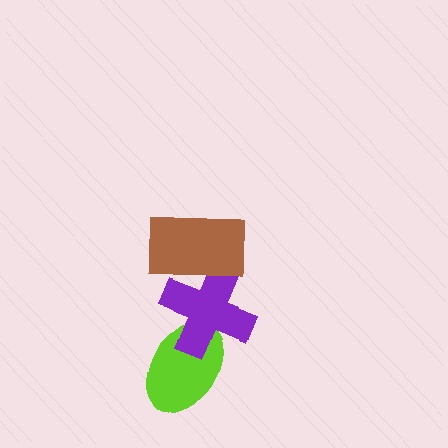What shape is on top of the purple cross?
The brown rectangle is on top of the purple cross.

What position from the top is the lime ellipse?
The lime ellipse is 3rd from the top.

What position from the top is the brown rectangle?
The brown rectangle is 1st from the top.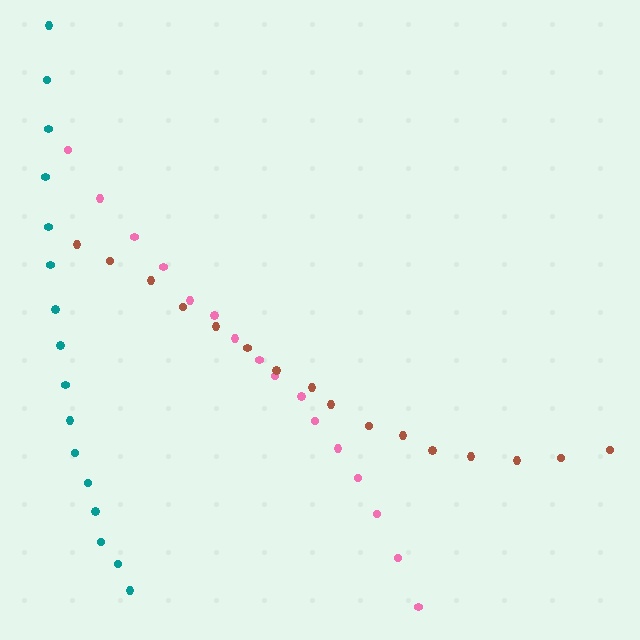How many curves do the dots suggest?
There are 3 distinct paths.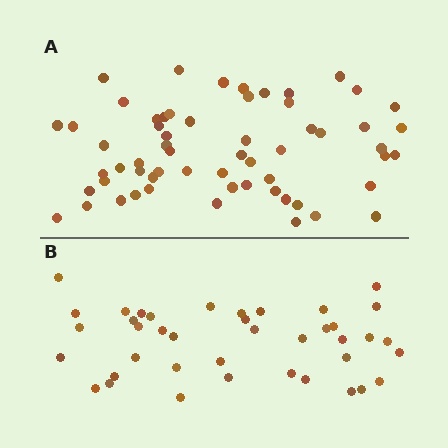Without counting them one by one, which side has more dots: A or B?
Region A (the top region) has more dots.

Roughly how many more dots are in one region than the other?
Region A has approximately 20 more dots than region B.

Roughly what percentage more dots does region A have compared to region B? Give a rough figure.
About 50% more.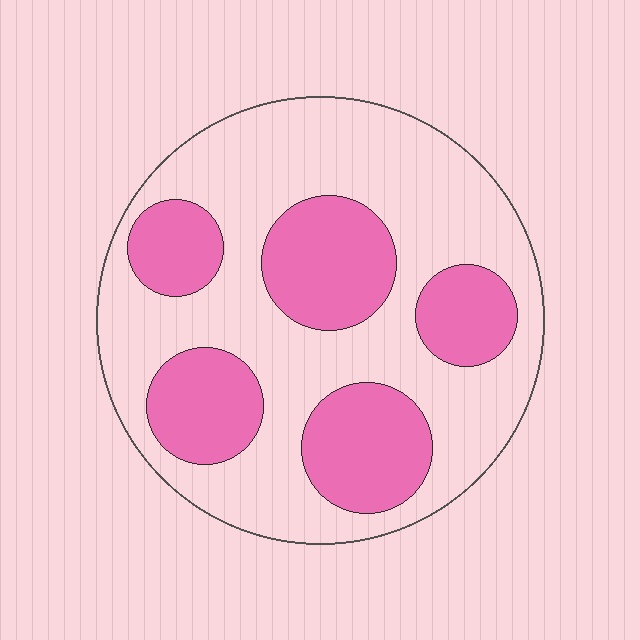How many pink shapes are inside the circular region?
5.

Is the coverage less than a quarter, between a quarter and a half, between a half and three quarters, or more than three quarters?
Between a quarter and a half.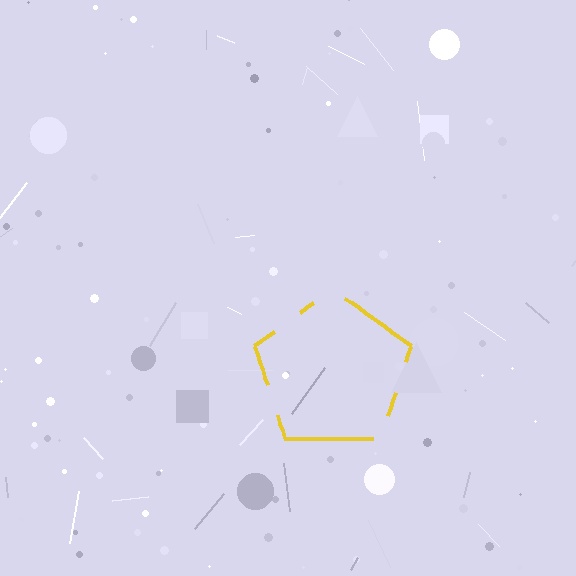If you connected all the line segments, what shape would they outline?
They would outline a pentagon.